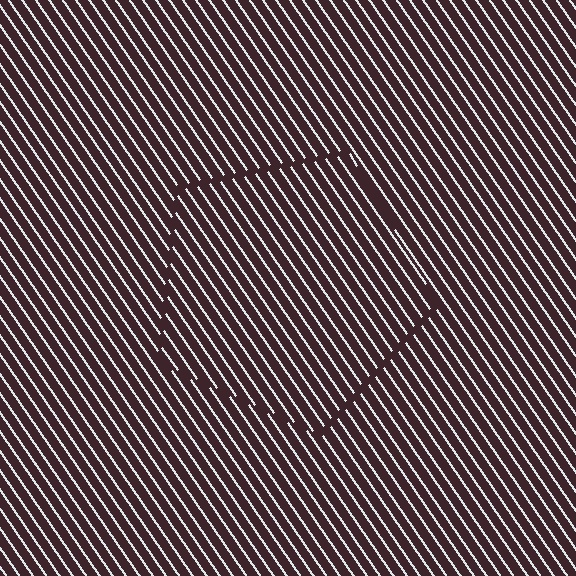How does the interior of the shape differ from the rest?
The interior of the shape contains the same grating, shifted by half a period — the contour is defined by the phase discontinuity where line-ends from the inner and outer gratings abut.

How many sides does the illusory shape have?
5 sides — the line-ends trace a pentagon.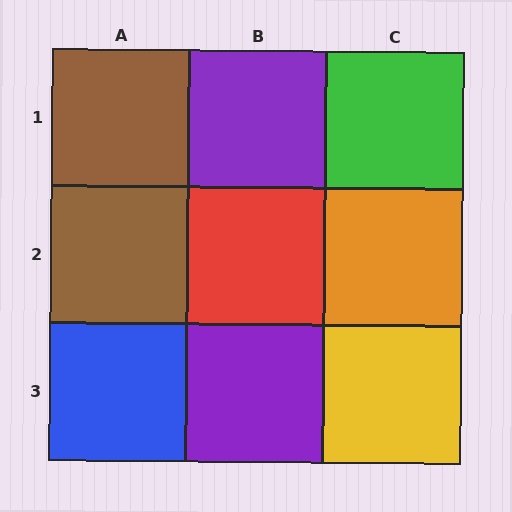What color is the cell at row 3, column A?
Blue.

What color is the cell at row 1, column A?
Brown.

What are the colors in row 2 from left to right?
Brown, red, orange.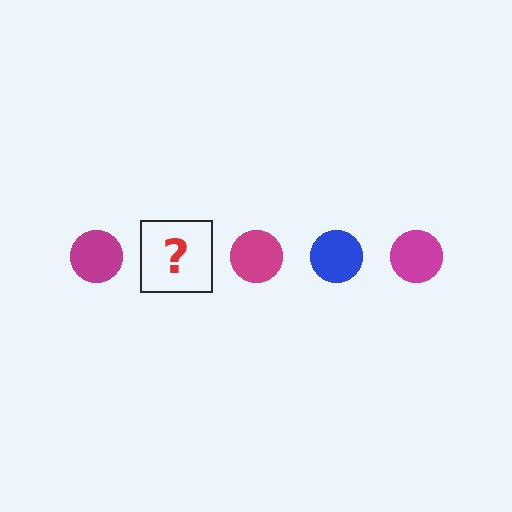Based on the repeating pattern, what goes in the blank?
The blank should be a blue circle.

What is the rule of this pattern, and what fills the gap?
The rule is that the pattern cycles through magenta, blue circles. The gap should be filled with a blue circle.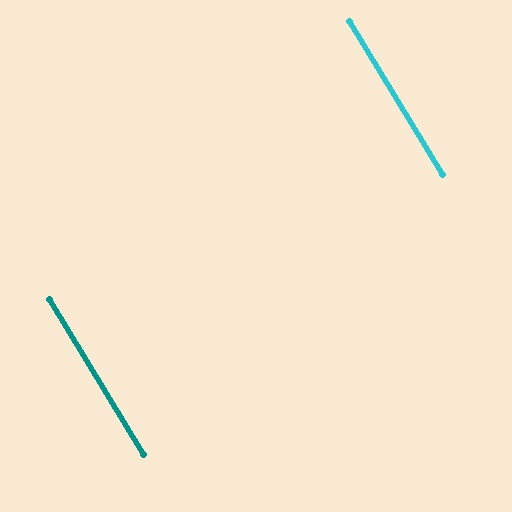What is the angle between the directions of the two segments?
Approximately 0 degrees.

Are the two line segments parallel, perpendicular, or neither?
Parallel — their directions differ by only 0.0°.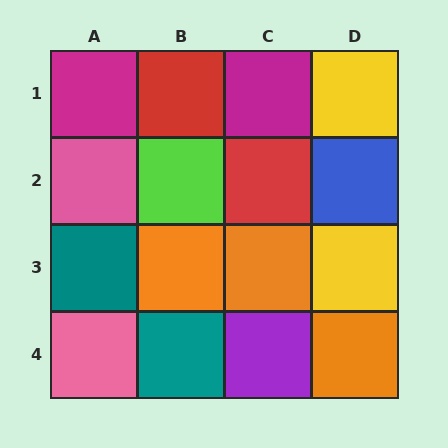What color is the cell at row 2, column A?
Pink.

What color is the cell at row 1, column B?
Red.